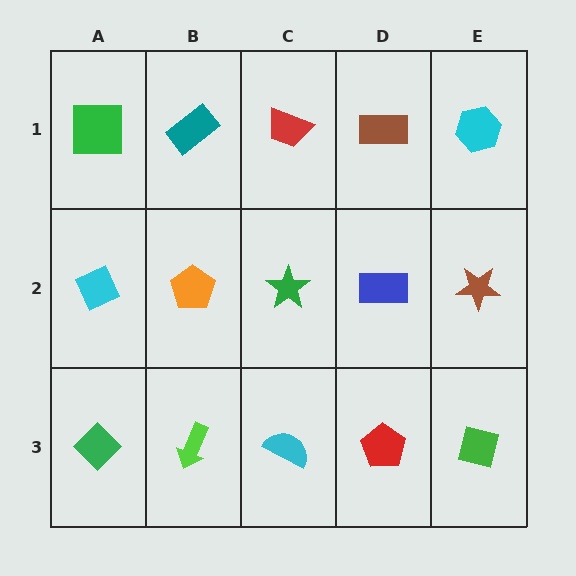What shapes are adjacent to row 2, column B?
A teal rectangle (row 1, column B), a lime arrow (row 3, column B), a cyan diamond (row 2, column A), a green star (row 2, column C).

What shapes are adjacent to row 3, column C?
A green star (row 2, column C), a lime arrow (row 3, column B), a red pentagon (row 3, column D).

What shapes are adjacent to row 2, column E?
A cyan hexagon (row 1, column E), a green square (row 3, column E), a blue rectangle (row 2, column D).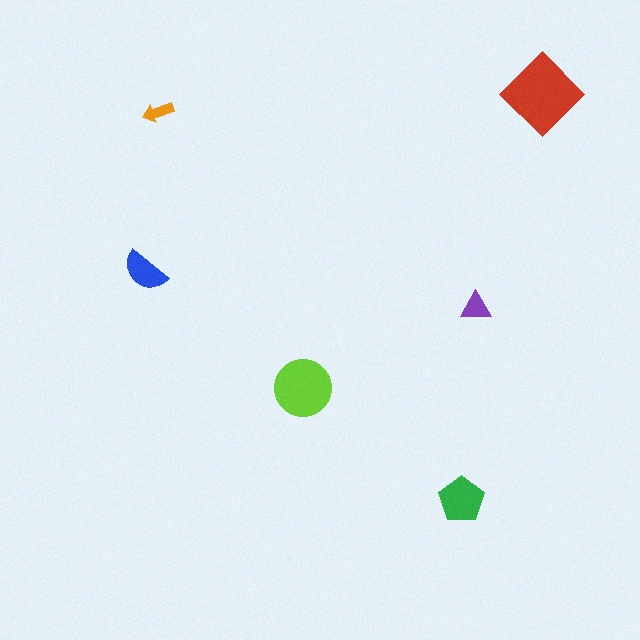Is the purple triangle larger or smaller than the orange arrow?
Larger.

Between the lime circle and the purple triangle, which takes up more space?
The lime circle.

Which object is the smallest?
The orange arrow.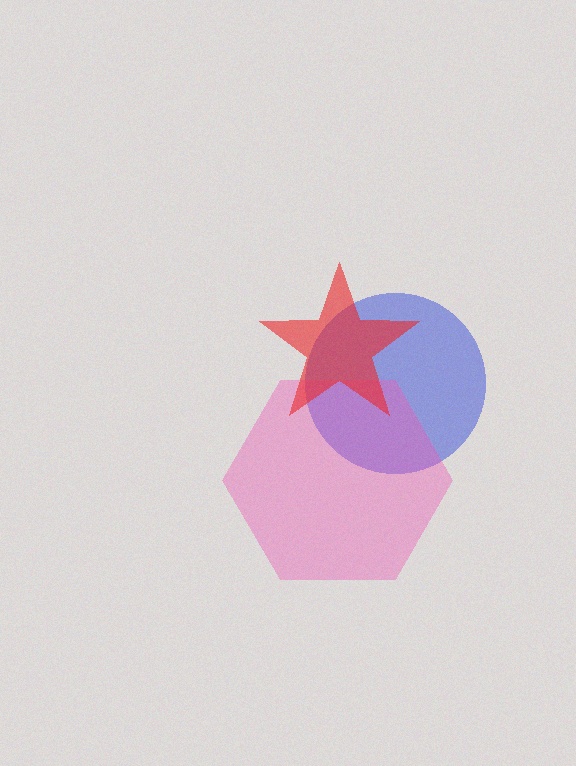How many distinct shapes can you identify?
There are 3 distinct shapes: a blue circle, a pink hexagon, a red star.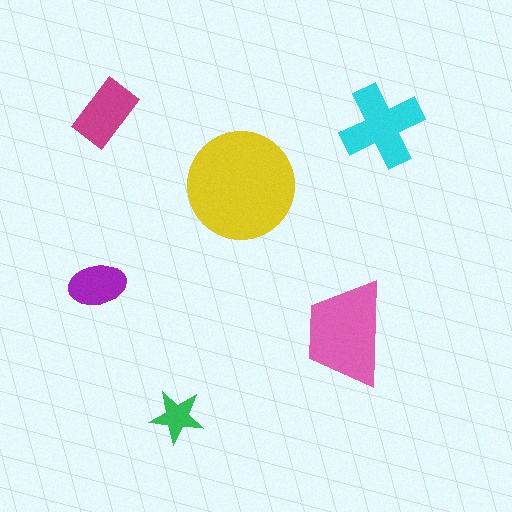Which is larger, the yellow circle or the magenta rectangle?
The yellow circle.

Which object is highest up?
The magenta rectangle is topmost.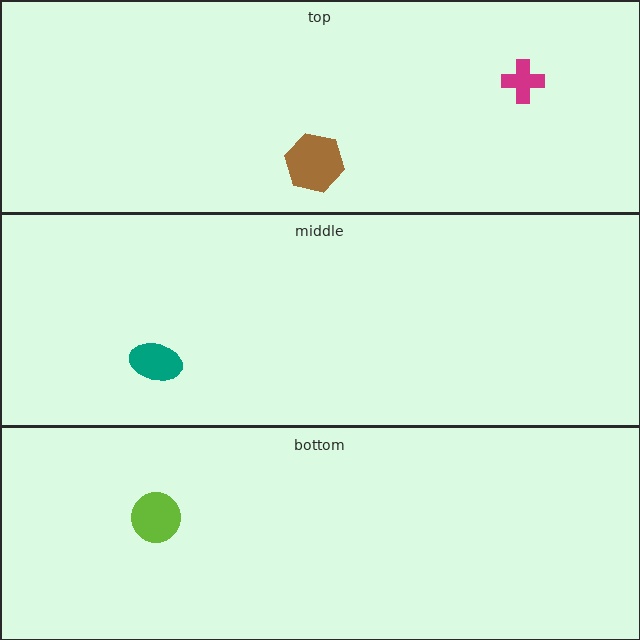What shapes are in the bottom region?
The lime circle.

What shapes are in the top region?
The brown hexagon, the magenta cross.